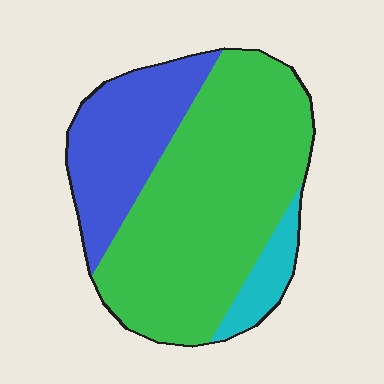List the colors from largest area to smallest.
From largest to smallest: green, blue, cyan.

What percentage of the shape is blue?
Blue takes up about one quarter (1/4) of the shape.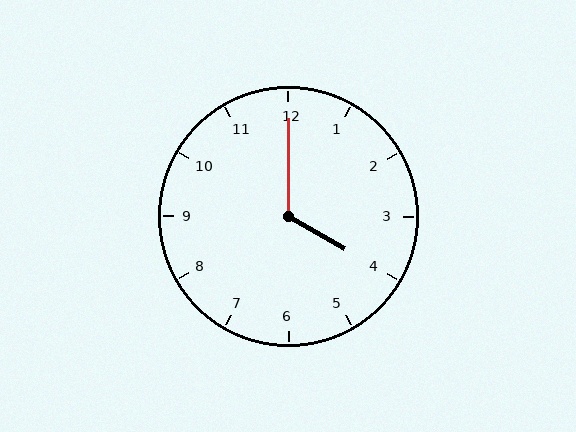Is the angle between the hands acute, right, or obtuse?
It is obtuse.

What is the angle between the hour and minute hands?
Approximately 120 degrees.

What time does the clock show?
4:00.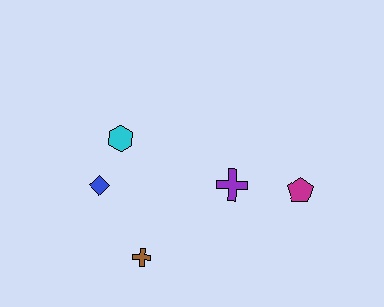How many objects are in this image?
There are 5 objects.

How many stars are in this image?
There are no stars.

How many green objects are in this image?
There are no green objects.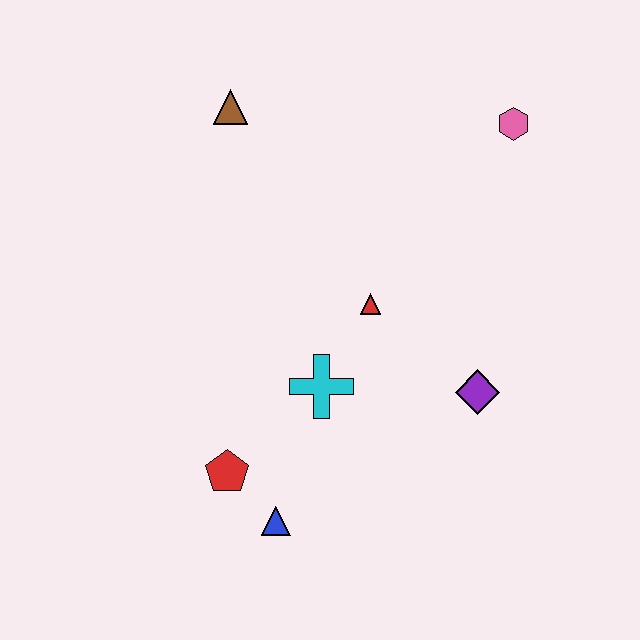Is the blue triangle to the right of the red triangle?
No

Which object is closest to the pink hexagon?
The red triangle is closest to the pink hexagon.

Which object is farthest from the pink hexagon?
The blue triangle is farthest from the pink hexagon.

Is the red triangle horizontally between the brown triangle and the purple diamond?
Yes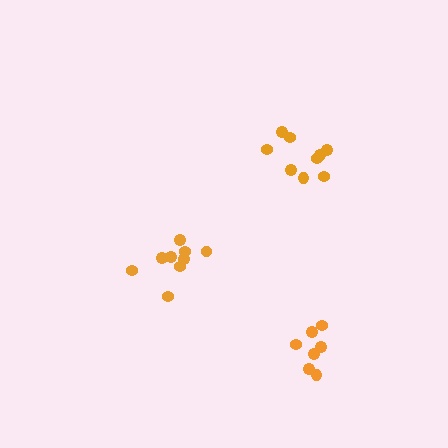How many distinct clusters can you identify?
There are 3 distinct clusters.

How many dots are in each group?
Group 1: 9 dots, Group 2: 7 dots, Group 3: 9 dots (25 total).